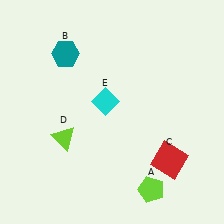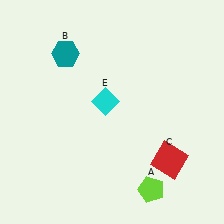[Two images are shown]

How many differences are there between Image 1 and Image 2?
There is 1 difference between the two images.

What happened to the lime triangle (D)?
The lime triangle (D) was removed in Image 2. It was in the bottom-left area of Image 1.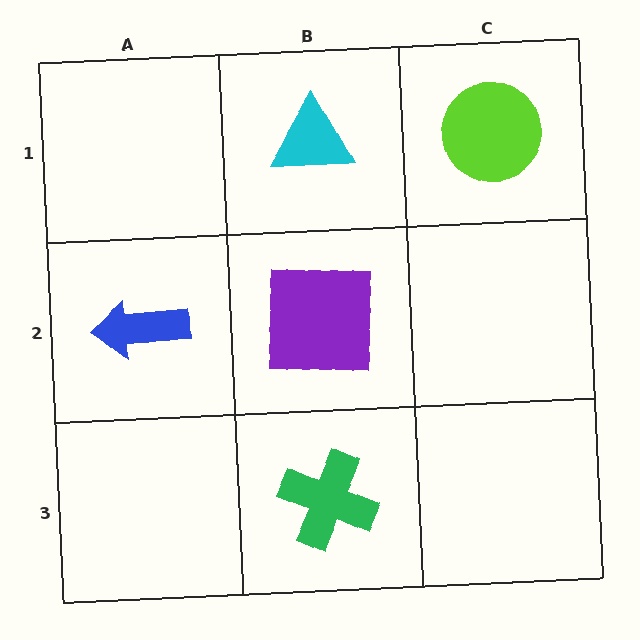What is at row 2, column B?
A purple square.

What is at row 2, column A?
A blue arrow.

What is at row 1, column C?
A lime circle.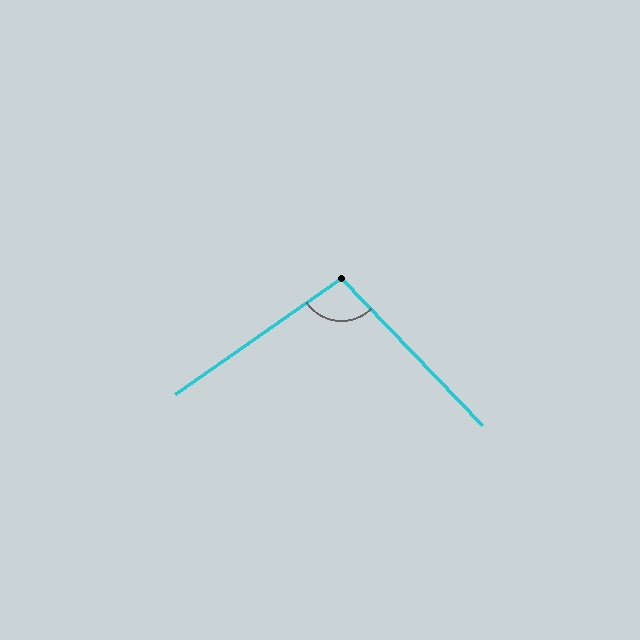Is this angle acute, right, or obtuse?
It is obtuse.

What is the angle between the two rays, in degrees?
Approximately 99 degrees.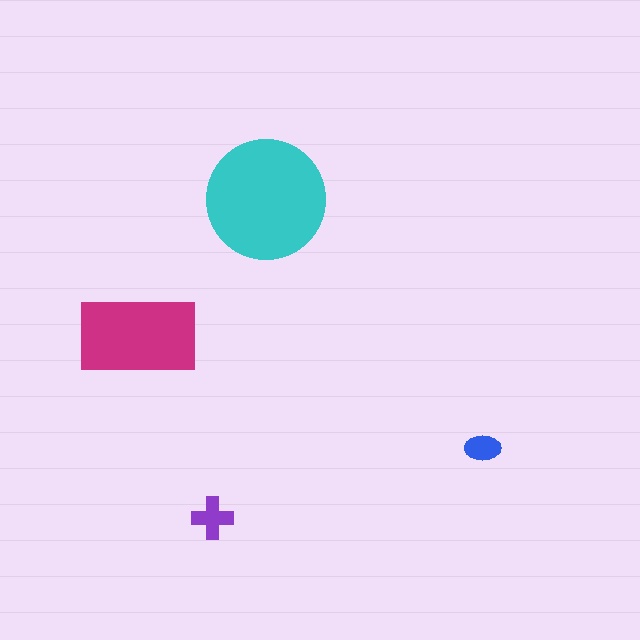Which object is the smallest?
The blue ellipse.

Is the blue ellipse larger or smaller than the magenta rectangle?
Smaller.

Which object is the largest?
The cyan circle.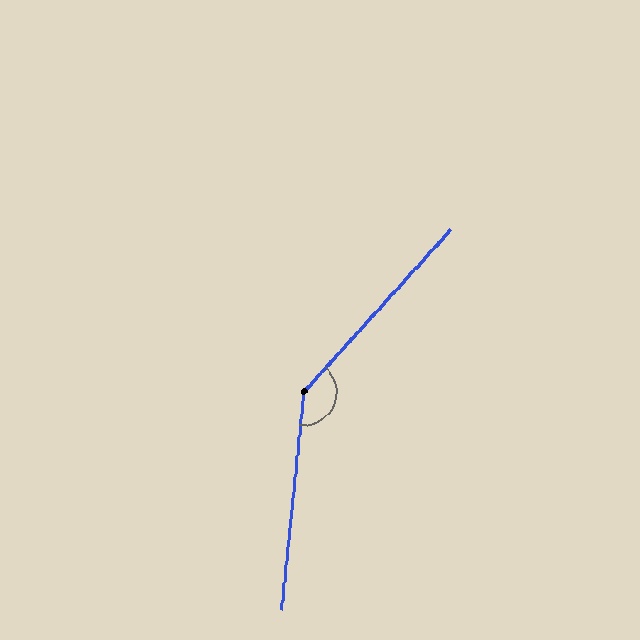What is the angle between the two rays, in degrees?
Approximately 144 degrees.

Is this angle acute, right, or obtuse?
It is obtuse.